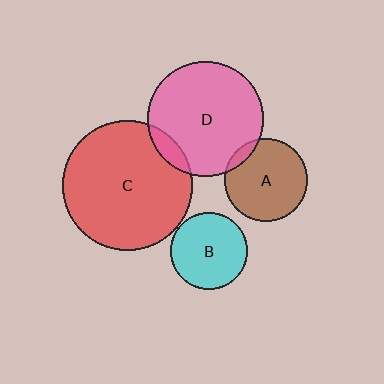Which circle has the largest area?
Circle C (red).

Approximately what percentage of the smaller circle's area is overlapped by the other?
Approximately 10%.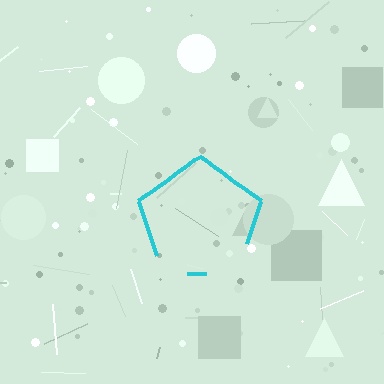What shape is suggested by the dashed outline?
The dashed outline suggests a pentagon.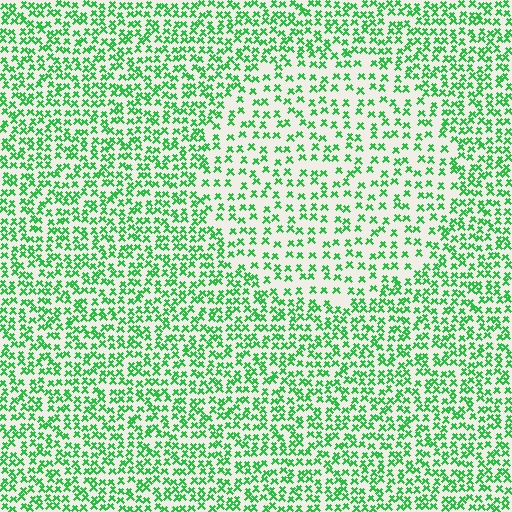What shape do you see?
I see a circle.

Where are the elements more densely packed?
The elements are more densely packed outside the circle boundary.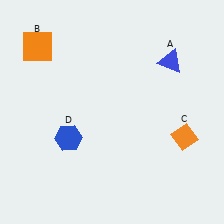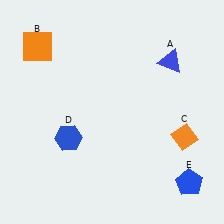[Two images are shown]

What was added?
A blue pentagon (E) was added in Image 2.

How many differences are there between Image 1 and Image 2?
There is 1 difference between the two images.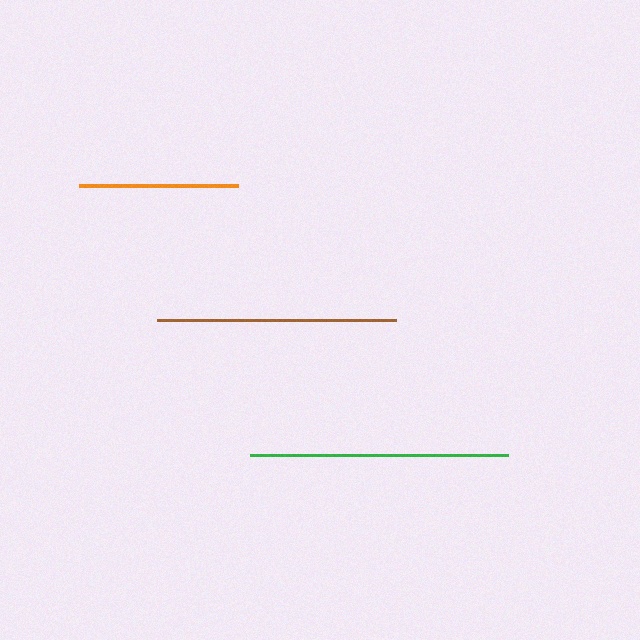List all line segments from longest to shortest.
From longest to shortest: green, brown, orange.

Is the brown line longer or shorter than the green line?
The green line is longer than the brown line.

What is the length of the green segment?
The green segment is approximately 258 pixels long.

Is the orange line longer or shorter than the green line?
The green line is longer than the orange line.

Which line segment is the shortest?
The orange line is the shortest at approximately 159 pixels.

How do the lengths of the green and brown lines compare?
The green and brown lines are approximately the same length.